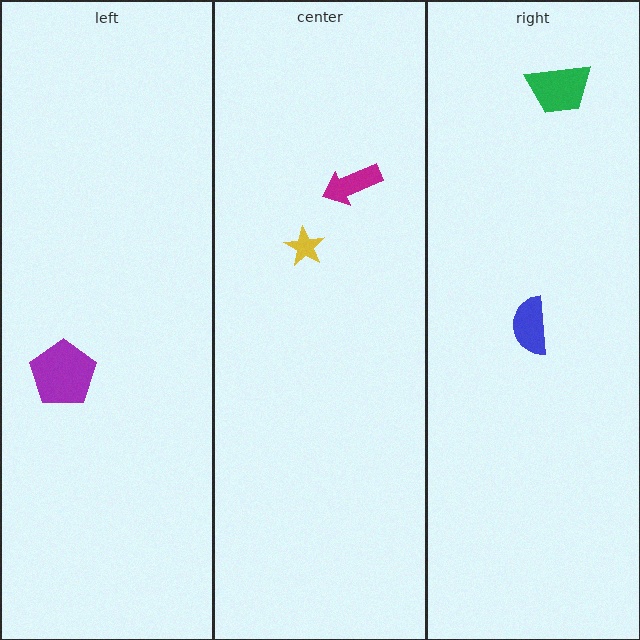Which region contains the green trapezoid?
The right region.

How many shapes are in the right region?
2.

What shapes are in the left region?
The purple pentagon.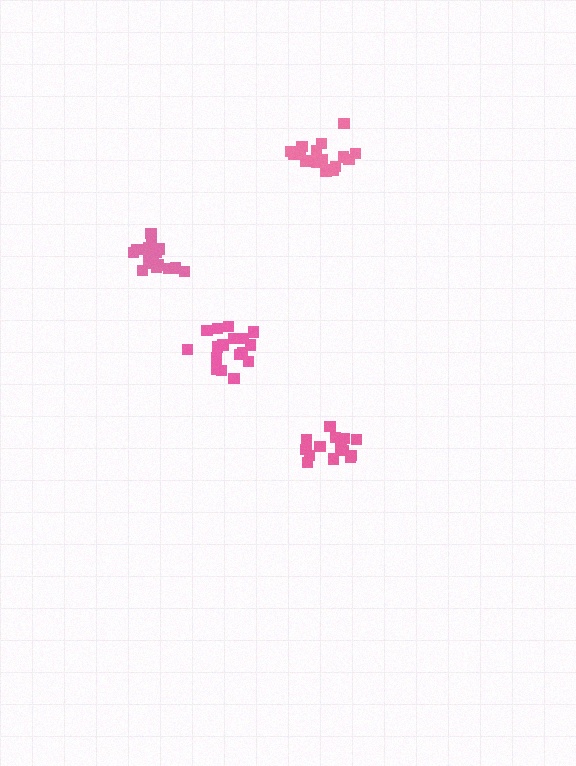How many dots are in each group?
Group 1: 14 dots, Group 2: 18 dots, Group 3: 17 dots, Group 4: 16 dots (65 total).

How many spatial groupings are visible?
There are 4 spatial groupings.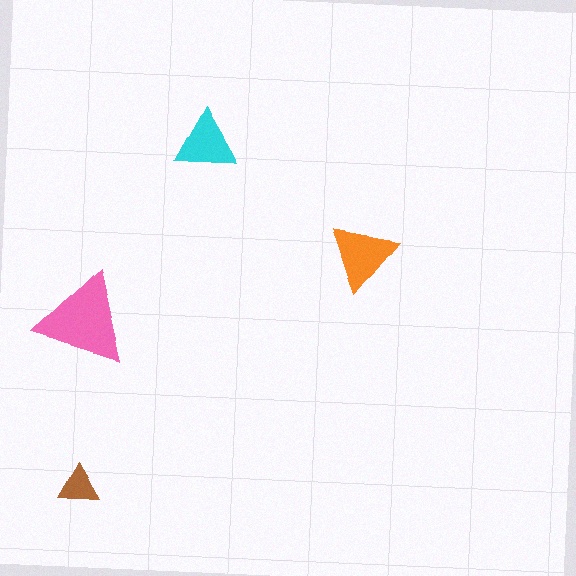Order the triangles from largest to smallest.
the pink one, the orange one, the cyan one, the brown one.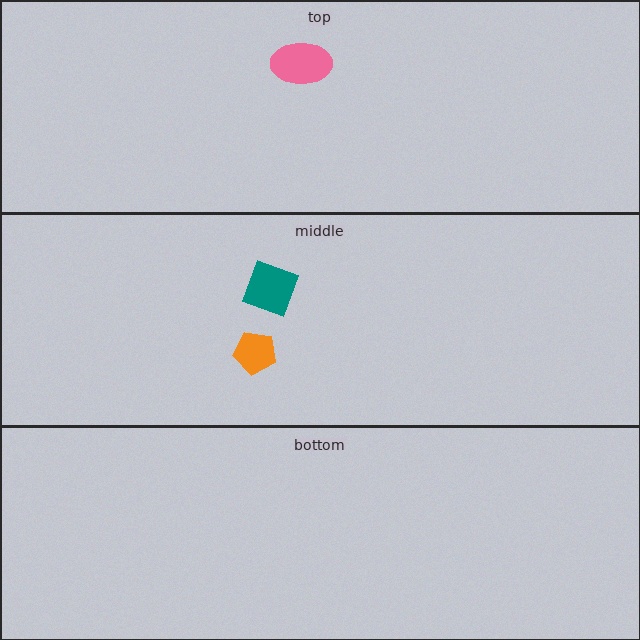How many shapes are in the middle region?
2.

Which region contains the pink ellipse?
The top region.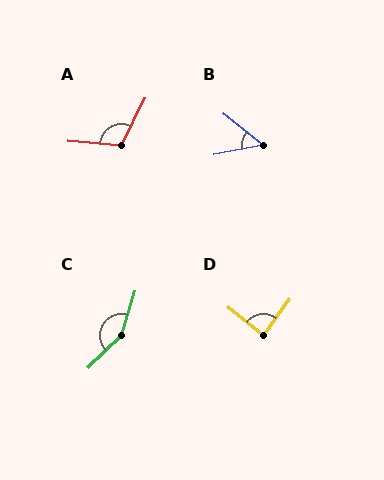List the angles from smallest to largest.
B (49°), D (87°), A (111°), C (151°).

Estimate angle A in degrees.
Approximately 111 degrees.